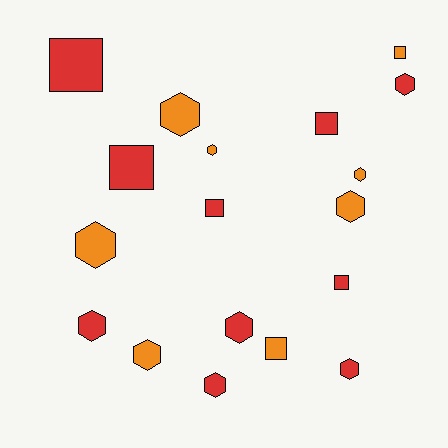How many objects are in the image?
There are 18 objects.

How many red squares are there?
There are 5 red squares.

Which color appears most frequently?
Red, with 10 objects.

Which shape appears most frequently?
Hexagon, with 11 objects.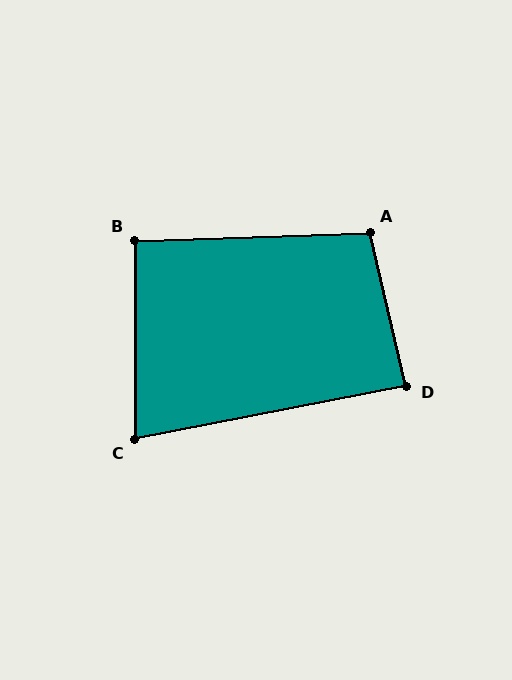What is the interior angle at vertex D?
Approximately 88 degrees (approximately right).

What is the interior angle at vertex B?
Approximately 92 degrees (approximately right).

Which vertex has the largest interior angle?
A, at approximately 101 degrees.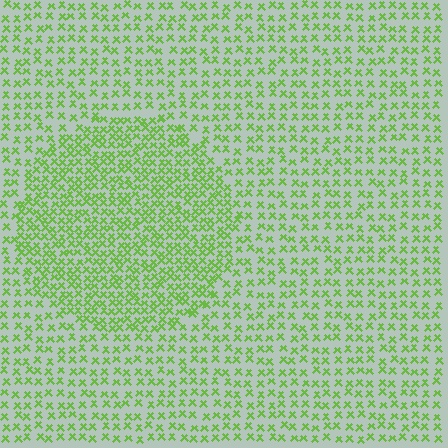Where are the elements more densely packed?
The elements are more densely packed inside the circle boundary.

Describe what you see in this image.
The image contains small lime elements arranged at two different densities. A circle-shaped region is visible where the elements are more densely packed than the surrounding area.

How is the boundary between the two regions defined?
The boundary is defined by a change in element density (approximately 1.8x ratio). All elements are the same color, size, and shape.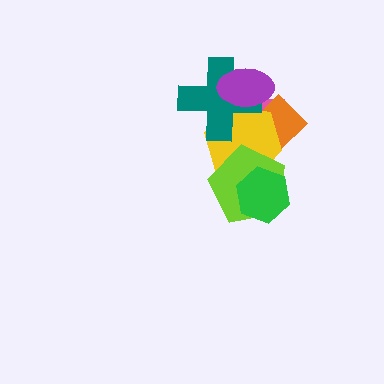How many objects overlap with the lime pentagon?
2 objects overlap with the lime pentagon.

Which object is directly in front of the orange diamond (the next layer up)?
The yellow hexagon is directly in front of the orange diamond.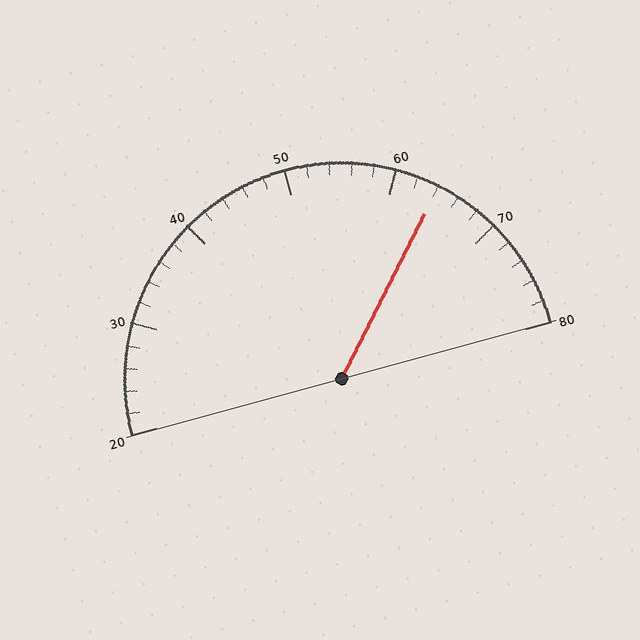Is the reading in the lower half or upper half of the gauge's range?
The reading is in the upper half of the range (20 to 80).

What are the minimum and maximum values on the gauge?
The gauge ranges from 20 to 80.